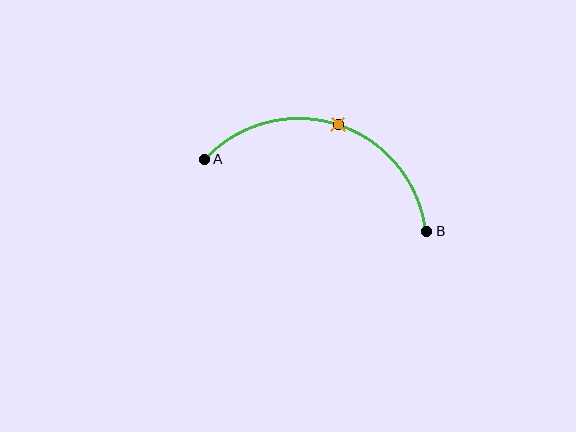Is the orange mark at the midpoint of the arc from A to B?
Yes. The orange mark lies on the arc at equal arc-length from both A and B — it is the arc midpoint.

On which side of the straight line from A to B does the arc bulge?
The arc bulges above the straight line connecting A and B.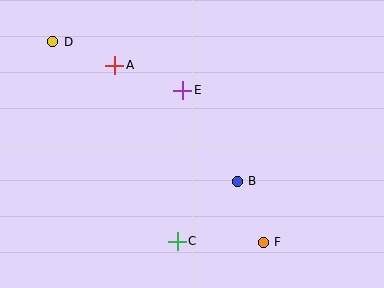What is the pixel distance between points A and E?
The distance between A and E is 72 pixels.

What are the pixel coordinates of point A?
Point A is at (115, 65).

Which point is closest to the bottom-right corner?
Point F is closest to the bottom-right corner.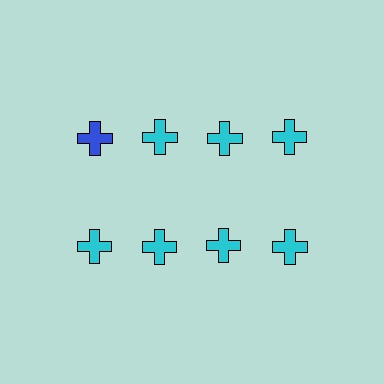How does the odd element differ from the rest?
It has a different color: blue instead of cyan.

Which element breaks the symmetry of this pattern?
The blue cross in the top row, leftmost column breaks the symmetry. All other shapes are cyan crosses.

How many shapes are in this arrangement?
There are 8 shapes arranged in a grid pattern.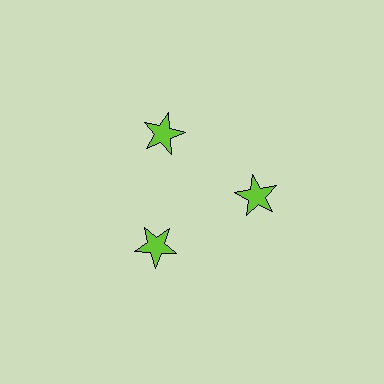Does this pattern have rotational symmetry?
Yes, this pattern has 3-fold rotational symmetry. It looks the same after rotating 120 degrees around the center.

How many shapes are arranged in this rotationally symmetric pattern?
There are 3 shapes, arranged in 3 groups of 1.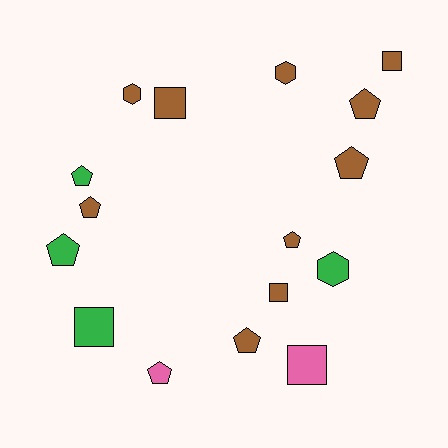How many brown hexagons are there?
There are 2 brown hexagons.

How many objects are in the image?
There are 16 objects.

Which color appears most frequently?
Brown, with 10 objects.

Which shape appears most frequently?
Pentagon, with 8 objects.